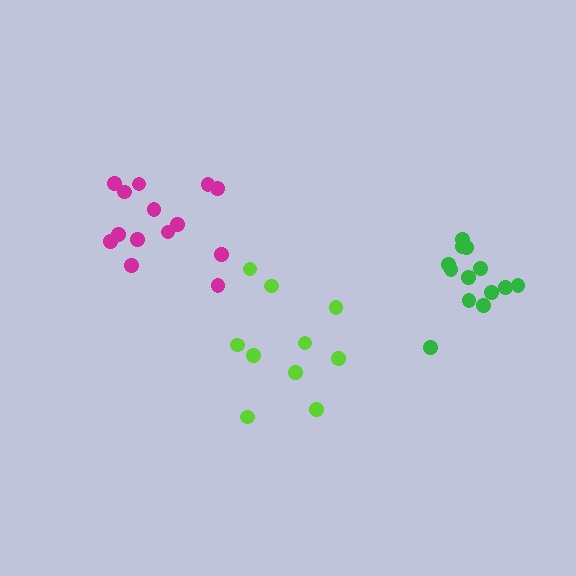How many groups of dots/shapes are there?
There are 3 groups.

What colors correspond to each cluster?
The clusters are colored: lime, green, magenta.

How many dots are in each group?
Group 1: 10 dots, Group 2: 13 dots, Group 3: 14 dots (37 total).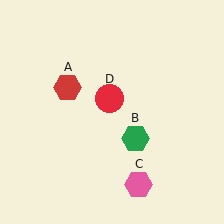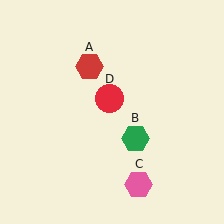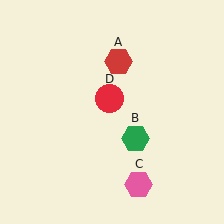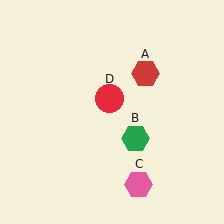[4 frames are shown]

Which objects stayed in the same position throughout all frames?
Green hexagon (object B) and pink hexagon (object C) and red circle (object D) remained stationary.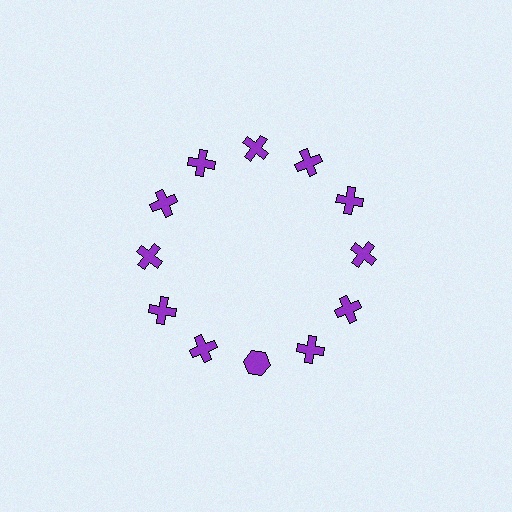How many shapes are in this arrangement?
There are 12 shapes arranged in a ring pattern.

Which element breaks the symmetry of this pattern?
The purple hexagon at roughly the 6 o'clock position breaks the symmetry. All other shapes are purple crosses.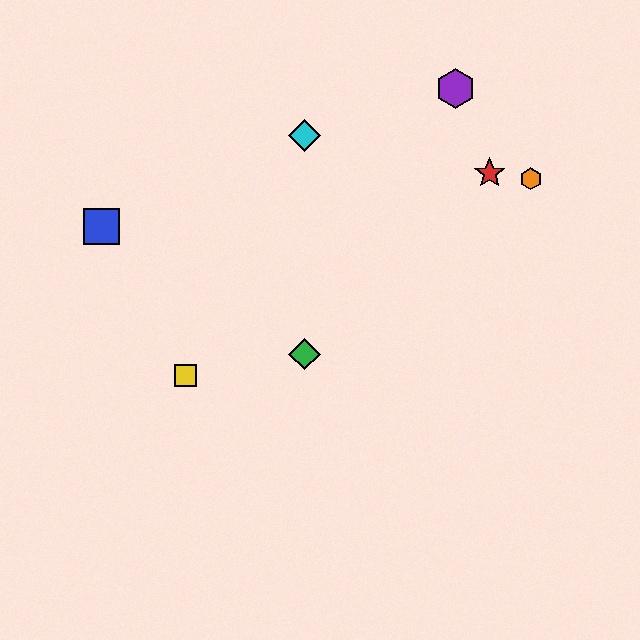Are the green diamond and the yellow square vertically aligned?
No, the green diamond is at x≈305 and the yellow square is at x≈185.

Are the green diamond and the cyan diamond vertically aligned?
Yes, both are at x≈305.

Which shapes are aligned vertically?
The green diamond, the cyan diamond are aligned vertically.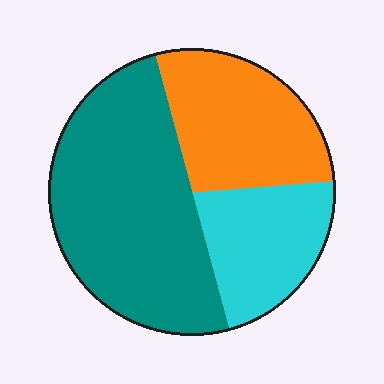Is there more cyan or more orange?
Orange.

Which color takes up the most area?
Teal, at roughly 50%.